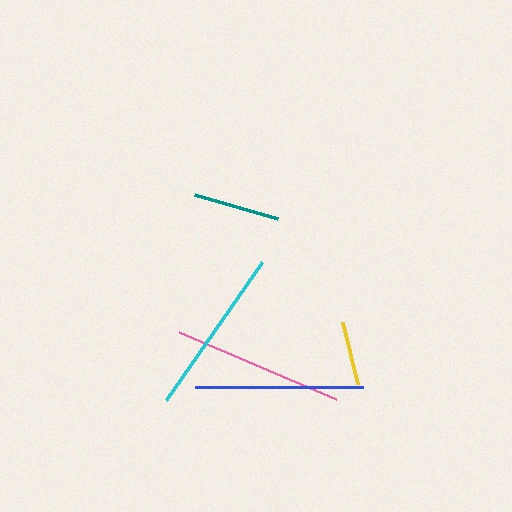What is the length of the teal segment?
The teal segment is approximately 86 pixels long.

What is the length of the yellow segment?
The yellow segment is approximately 63 pixels long.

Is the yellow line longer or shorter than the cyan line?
The cyan line is longer than the yellow line.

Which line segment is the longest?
The pink line is the longest at approximately 171 pixels.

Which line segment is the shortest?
The yellow line is the shortest at approximately 63 pixels.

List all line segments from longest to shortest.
From longest to shortest: pink, cyan, blue, teal, yellow.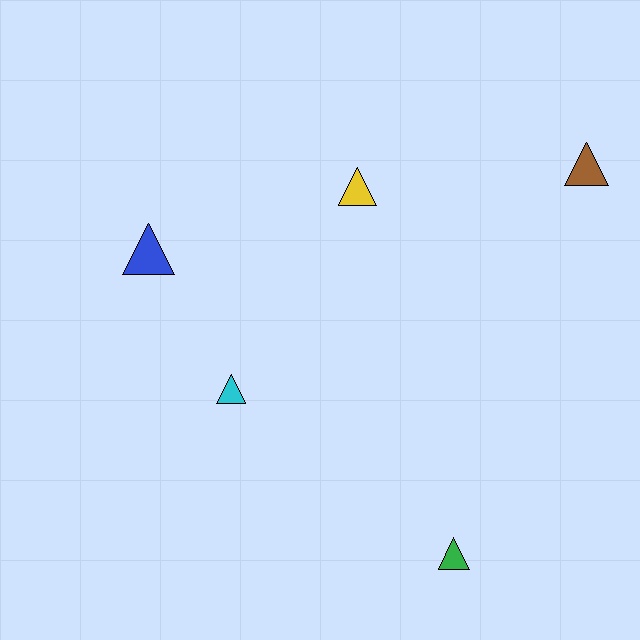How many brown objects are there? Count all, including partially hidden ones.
There is 1 brown object.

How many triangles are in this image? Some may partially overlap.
There are 5 triangles.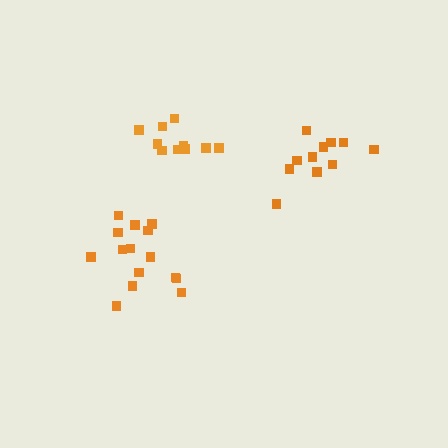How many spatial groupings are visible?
There are 3 spatial groupings.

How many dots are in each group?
Group 1: 10 dots, Group 2: 11 dots, Group 3: 15 dots (36 total).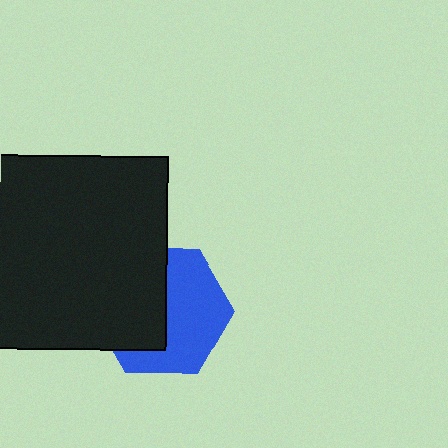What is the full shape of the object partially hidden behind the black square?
The partially hidden object is a blue hexagon.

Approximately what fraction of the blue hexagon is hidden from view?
Roughly 46% of the blue hexagon is hidden behind the black square.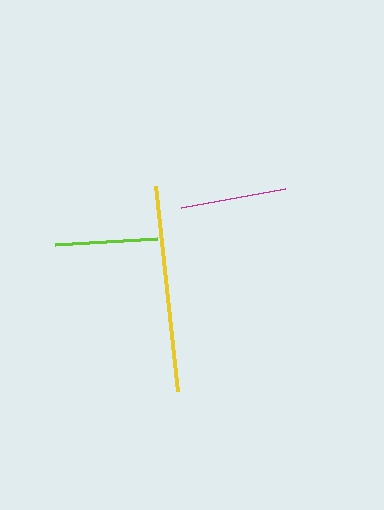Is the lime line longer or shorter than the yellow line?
The yellow line is longer than the lime line.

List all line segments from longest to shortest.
From longest to shortest: yellow, magenta, lime.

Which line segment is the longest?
The yellow line is the longest at approximately 206 pixels.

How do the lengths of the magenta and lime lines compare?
The magenta and lime lines are approximately the same length.